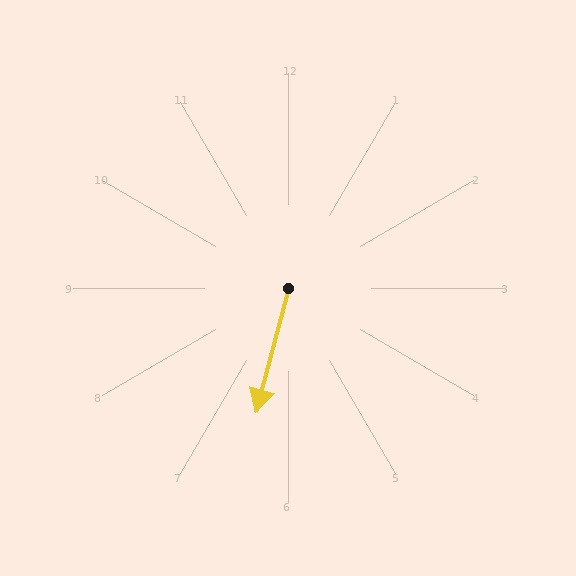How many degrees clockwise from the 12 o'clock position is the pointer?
Approximately 194 degrees.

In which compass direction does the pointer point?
South.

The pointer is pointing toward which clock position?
Roughly 6 o'clock.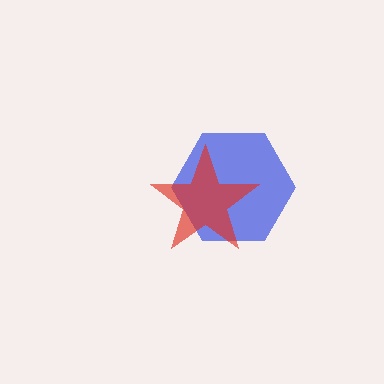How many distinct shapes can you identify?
There are 2 distinct shapes: a blue hexagon, a red star.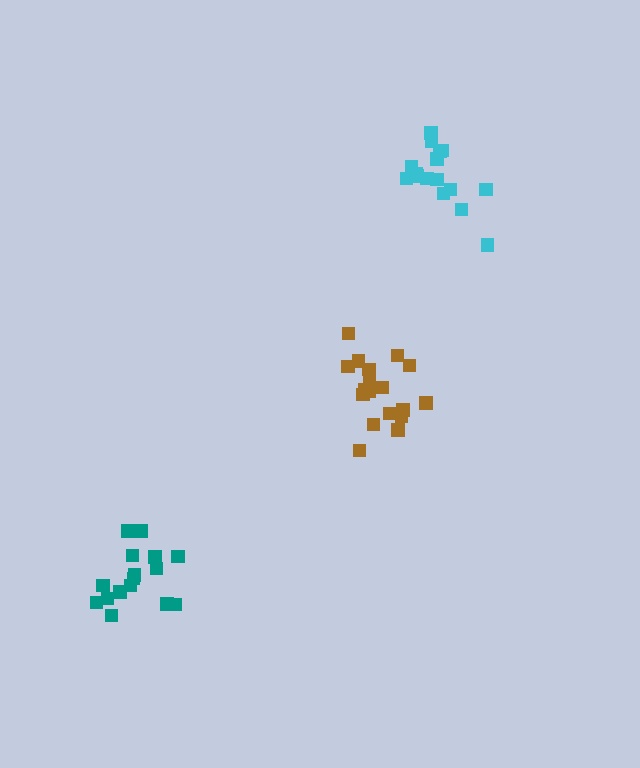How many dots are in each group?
Group 1: 16 dots, Group 2: 18 dots, Group 3: 16 dots (50 total).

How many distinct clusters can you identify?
There are 3 distinct clusters.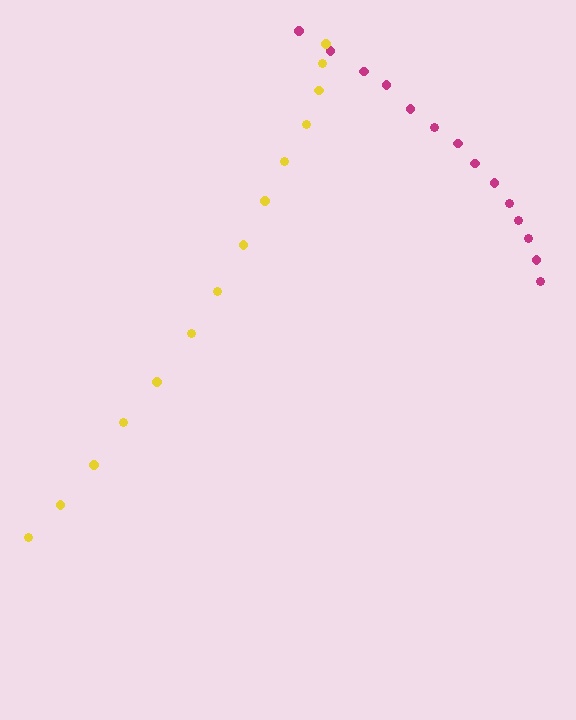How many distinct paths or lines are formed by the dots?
There are 2 distinct paths.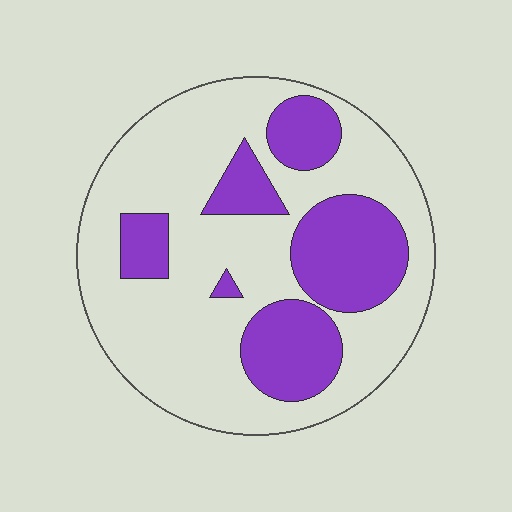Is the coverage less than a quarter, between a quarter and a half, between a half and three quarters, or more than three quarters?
Between a quarter and a half.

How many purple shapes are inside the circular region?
6.